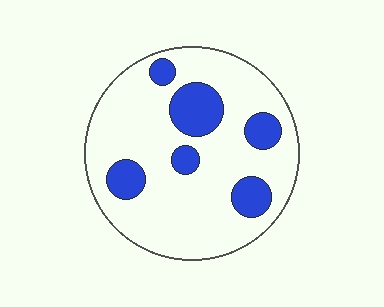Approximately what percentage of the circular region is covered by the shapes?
Approximately 20%.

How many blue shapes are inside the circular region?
6.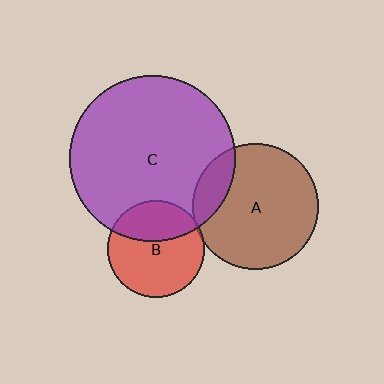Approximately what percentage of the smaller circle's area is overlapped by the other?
Approximately 15%.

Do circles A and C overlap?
Yes.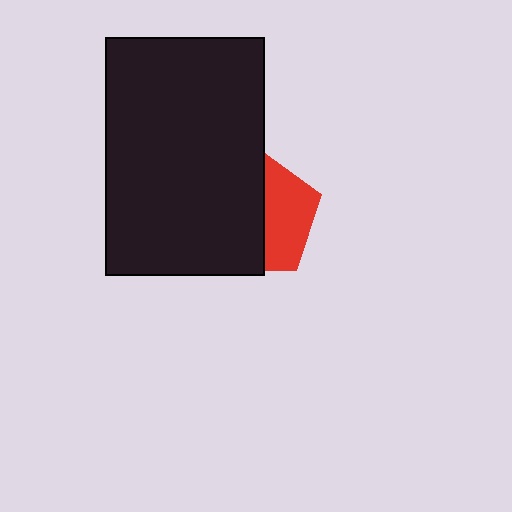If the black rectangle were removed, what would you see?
You would see the complete red pentagon.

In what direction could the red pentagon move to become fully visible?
The red pentagon could move right. That would shift it out from behind the black rectangle entirely.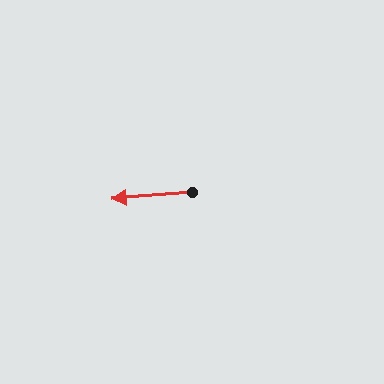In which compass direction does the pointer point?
West.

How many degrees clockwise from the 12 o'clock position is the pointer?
Approximately 265 degrees.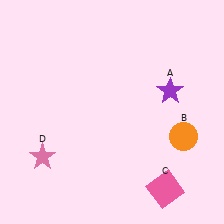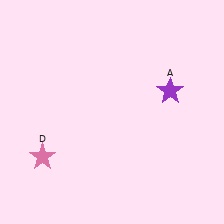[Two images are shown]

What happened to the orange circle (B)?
The orange circle (B) was removed in Image 2. It was in the bottom-right area of Image 1.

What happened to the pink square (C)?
The pink square (C) was removed in Image 2. It was in the bottom-right area of Image 1.